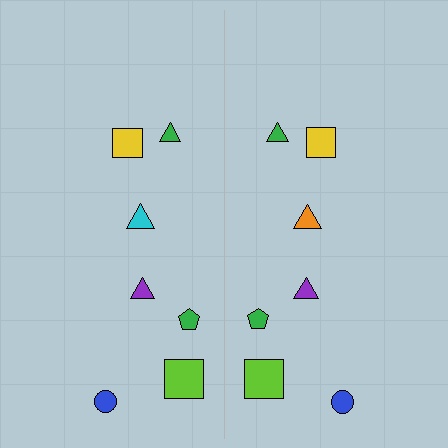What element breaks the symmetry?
The orange triangle on the right side breaks the symmetry — its mirror counterpart is cyan.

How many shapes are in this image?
There are 14 shapes in this image.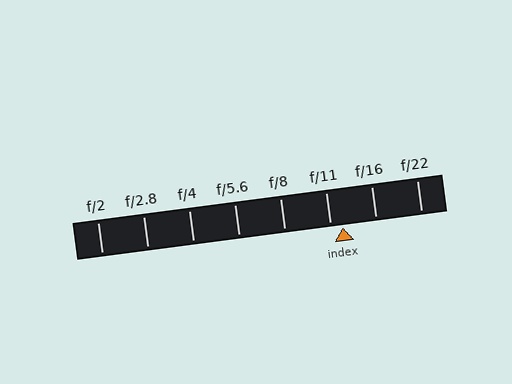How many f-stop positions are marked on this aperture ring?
There are 8 f-stop positions marked.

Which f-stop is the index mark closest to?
The index mark is closest to f/11.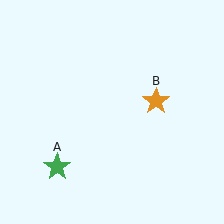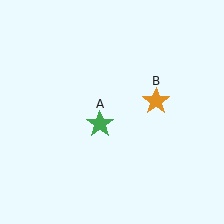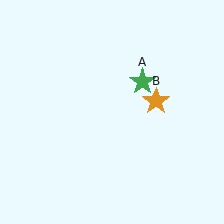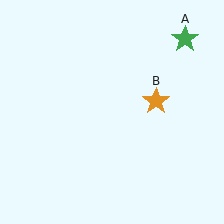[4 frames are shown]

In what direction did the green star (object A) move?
The green star (object A) moved up and to the right.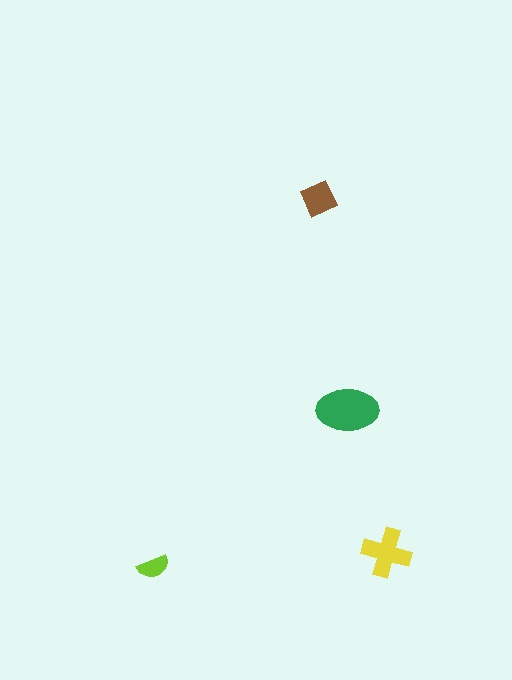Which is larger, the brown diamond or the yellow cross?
The yellow cross.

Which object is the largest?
The green ellipse.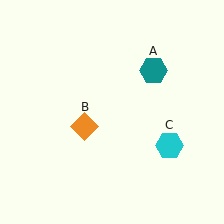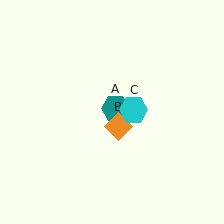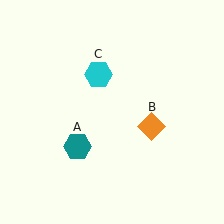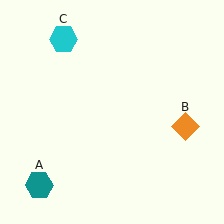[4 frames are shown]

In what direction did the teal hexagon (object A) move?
The teal hexagon (object A) moved down and to the left.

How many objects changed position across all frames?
3 objects changed position: teal hexagon (object A), orange diamond (object B), cyan hexagon (object C).